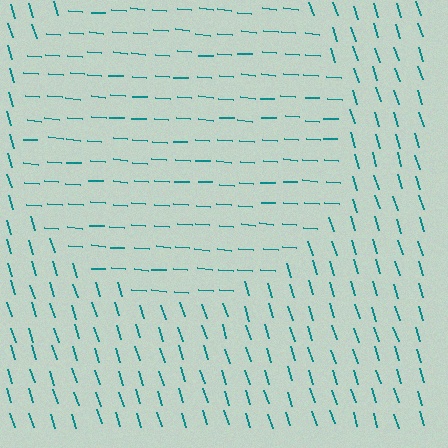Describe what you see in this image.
The image is filled with small teal line segments. A circle region in the image has lines oriented differently from the surrounding lines, creating a visible texture boundary.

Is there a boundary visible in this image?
Yes, there is a texture boundary formed by a change in line orientation.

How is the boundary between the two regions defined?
The boundary is defined purely by a change in line orientation (approximately 68 degrees difference). All lines are the same color and thickness.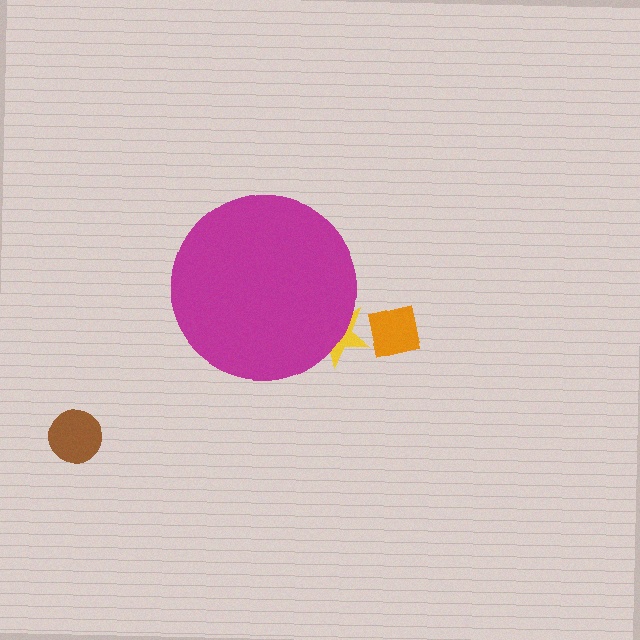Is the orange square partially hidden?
No, the orange square is fully visible.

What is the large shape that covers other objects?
A magenta circle.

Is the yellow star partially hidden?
Yes, the yellow star is partially hidden behind the magenta circle.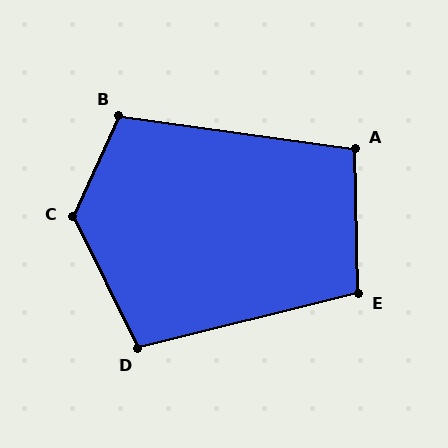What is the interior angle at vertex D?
Approximately 102 degrees (obtuse).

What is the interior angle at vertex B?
Approximately 106 degrees (obtuse).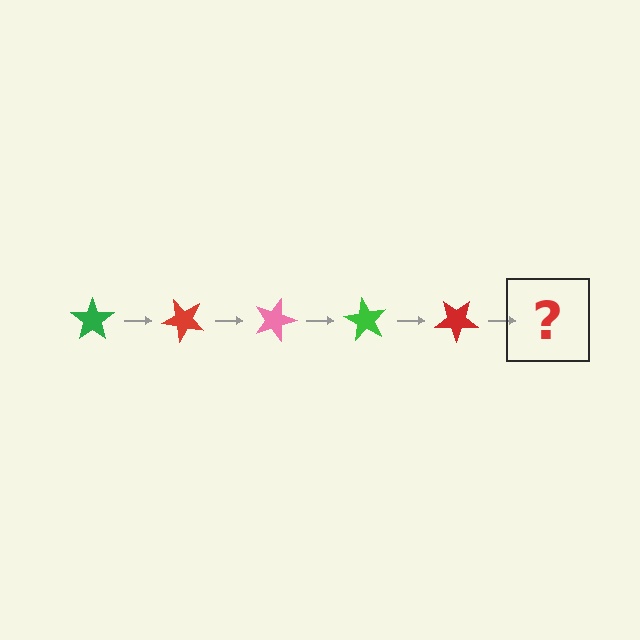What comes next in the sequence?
The next element should be a pink star, rotated 225 degrees from the start.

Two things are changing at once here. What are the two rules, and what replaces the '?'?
The two rules are that it rotates 45 degrees each step and the color cycles through green, red, and pink. The '?' should be a pink star, rotated 225 degrees from the start.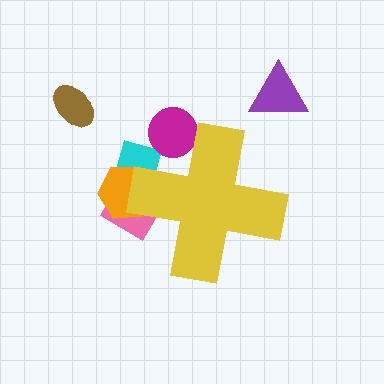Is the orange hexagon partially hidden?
Yes, the orange hexagon is partially hidden behind the yellow cross.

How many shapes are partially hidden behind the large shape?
4 shapes are partially hidden.